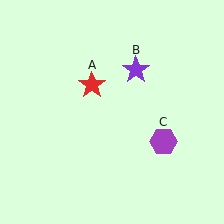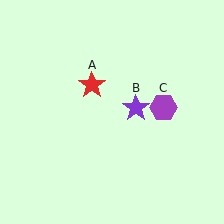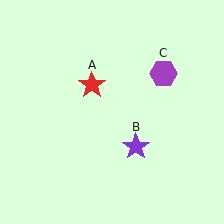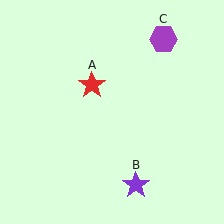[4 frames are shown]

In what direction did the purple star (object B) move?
The purple star (object B) moved down.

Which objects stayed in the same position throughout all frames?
Red star (object A) remained stationary.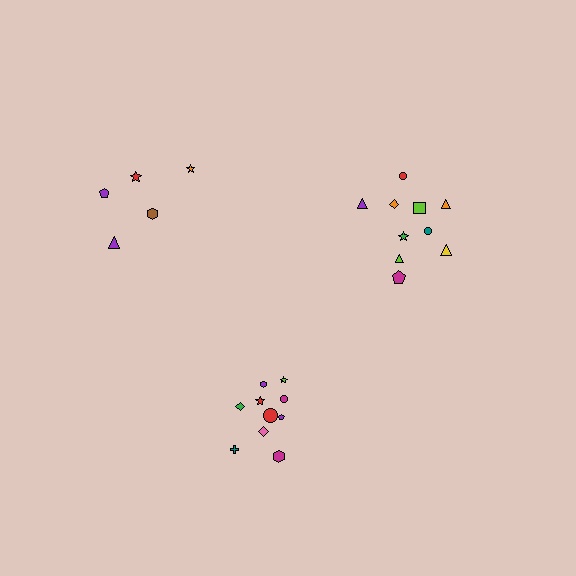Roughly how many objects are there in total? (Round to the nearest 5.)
Roughly 25 objects in total.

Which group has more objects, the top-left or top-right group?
The top-right group.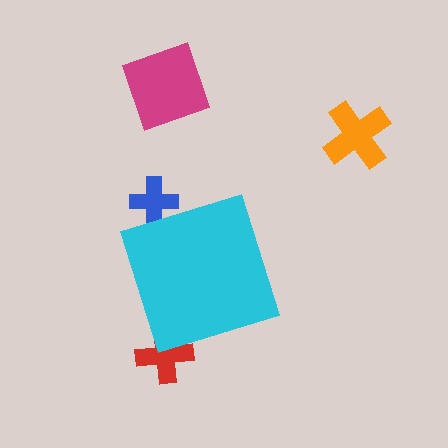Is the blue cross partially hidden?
Yes, the blue cross is partially hidden behind the cyan diamond.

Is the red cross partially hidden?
Yes, the red cross is partially hidden behind the cyan diamond.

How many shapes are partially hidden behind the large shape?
2 shapes are partially hidden.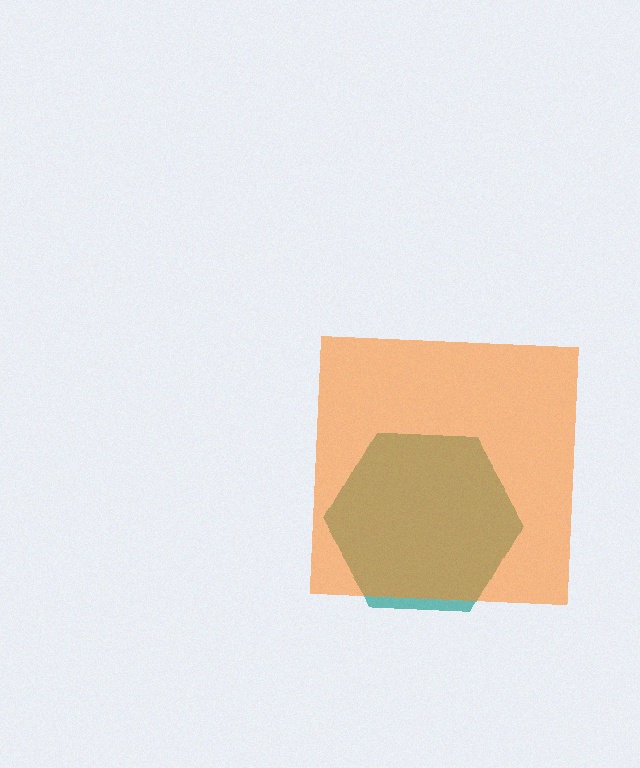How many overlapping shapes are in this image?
There are 2 overlapping shapes in the image.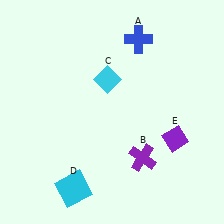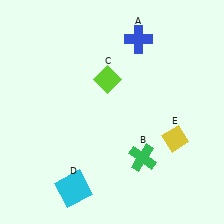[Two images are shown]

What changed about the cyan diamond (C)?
In Image 1, C is cyan. In Image 2, it changed to lime.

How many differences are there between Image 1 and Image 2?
There are 3 differences between the two images.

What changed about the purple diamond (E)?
In Image 1, E is purple. In Image 2, it changed to yellow.